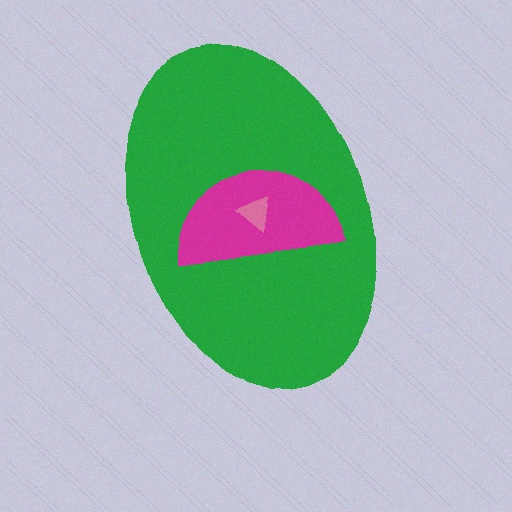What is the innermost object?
The pink triangle.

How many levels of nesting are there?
3.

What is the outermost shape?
The green ellipse.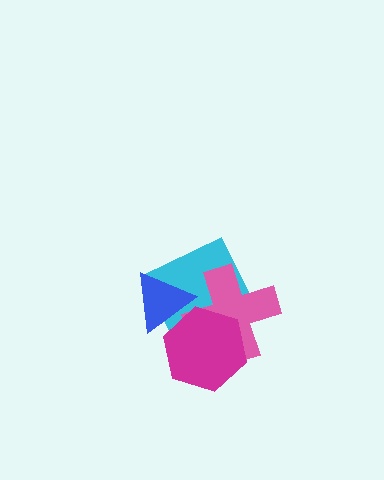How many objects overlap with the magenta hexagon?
3 objects overlap with the magenta hexagon.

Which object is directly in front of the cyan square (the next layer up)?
The pink cross is directly in front of the cyan square.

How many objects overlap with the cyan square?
3 objects overlap with the cyan square.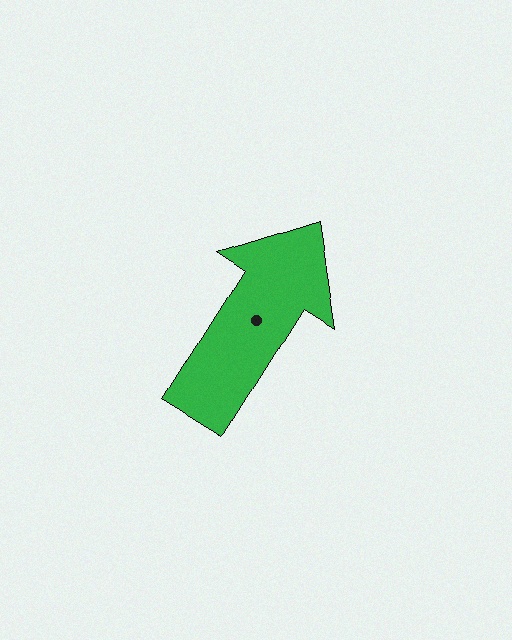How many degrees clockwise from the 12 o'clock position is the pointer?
Approximately 32 degrees.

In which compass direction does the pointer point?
Northeast.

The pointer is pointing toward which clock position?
Roughly 1 o'clock.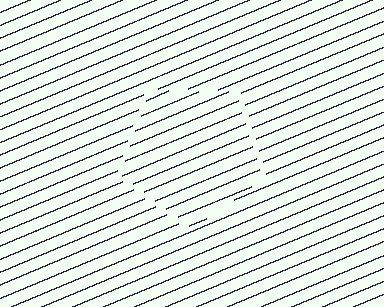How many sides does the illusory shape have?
5 sides — the line-ends trace a pentagon.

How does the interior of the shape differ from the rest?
The interior of the shape contains the same grating, shifted by half a period — the contour is defined by the phase discontinuity where line-ends from the inner and outer gratings abut.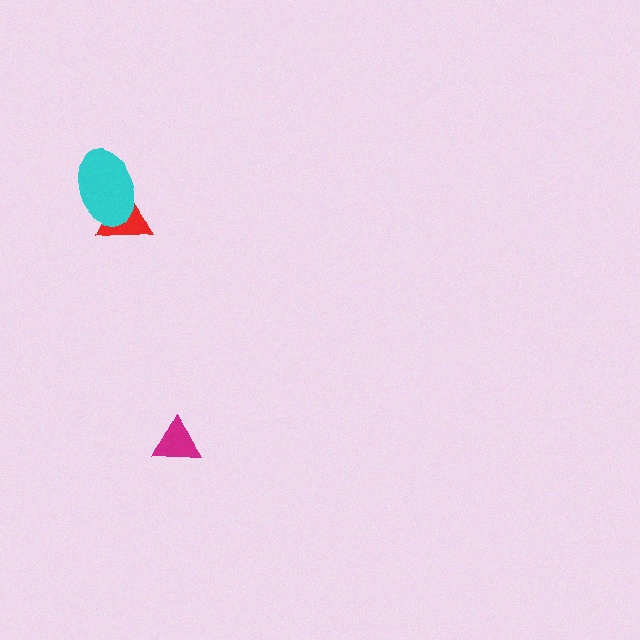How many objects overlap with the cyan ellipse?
1 object overlaps with the cyan ellipse.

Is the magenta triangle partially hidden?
No, no other shape covers it.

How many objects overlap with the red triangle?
1 object overlaps with the red triangle.